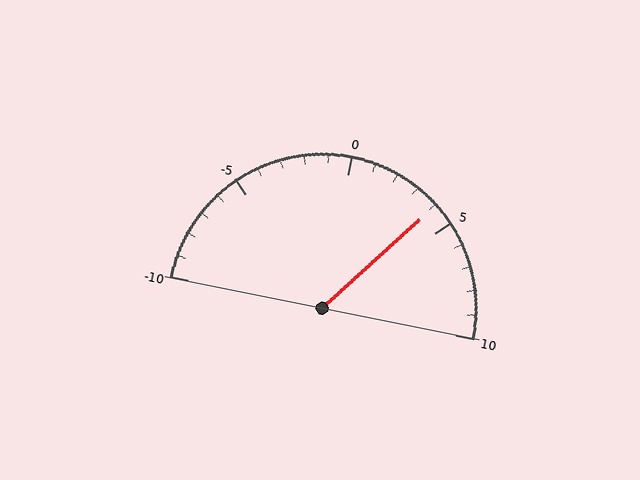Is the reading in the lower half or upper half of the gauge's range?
The reading is in the upper half of the range (-10 to 10).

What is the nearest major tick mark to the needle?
The nearest major tick mark is 5.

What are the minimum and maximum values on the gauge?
The gauge ranges from -10 to 10.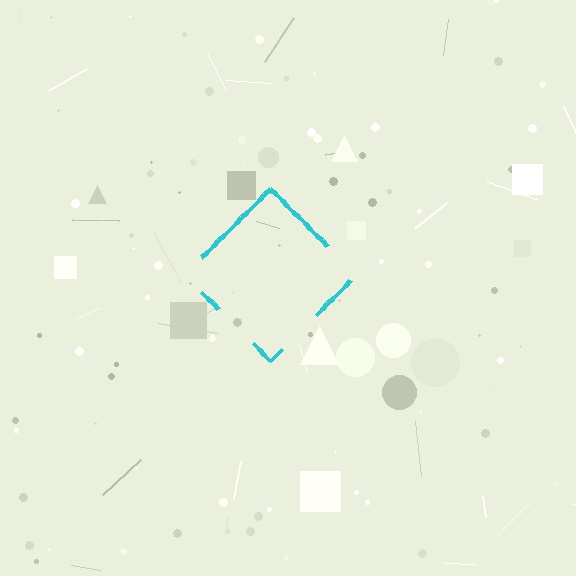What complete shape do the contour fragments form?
The contour fragments form a diamond.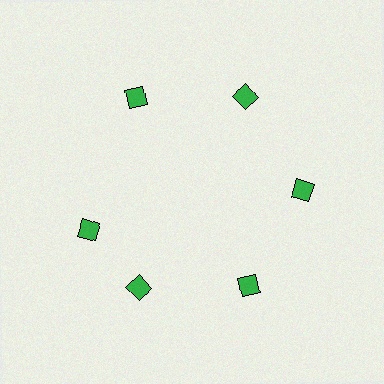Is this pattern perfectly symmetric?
No. The 6 green diamonds are arranged in a ring, but one element near the 9 o'clock position is rotated out of alignment along the ring, breaking the 6-fold rotational symmetry.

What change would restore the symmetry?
The symmetry would be restored by rotating it back into even spacing with its neighbors so that all 6 diamonds sit at equal angles and equal distance from the center.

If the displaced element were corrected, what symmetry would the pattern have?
It would have 6-fold rotational symmetry — the pattern would map onto itself every 60 degrees.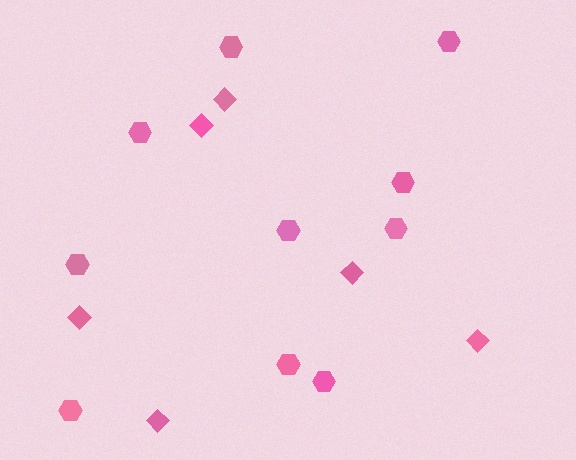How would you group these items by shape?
There are 2 groups: one group of hexagons (10) and one group of diamonds (6).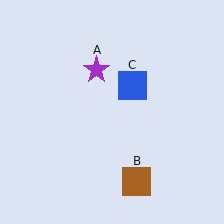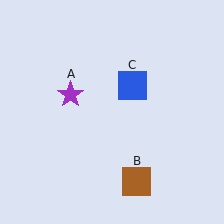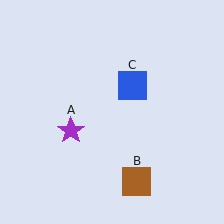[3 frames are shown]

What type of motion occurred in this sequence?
The purple star (object A) rotated counterclockwise around the center of the scene.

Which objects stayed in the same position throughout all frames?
Brown square (object B) and blue square (object C) remained stationary.